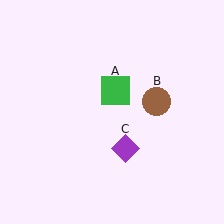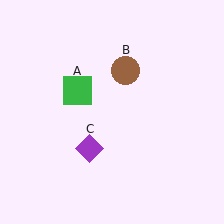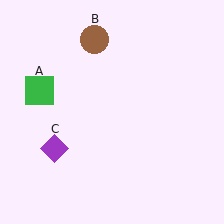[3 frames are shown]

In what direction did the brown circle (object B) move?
The brown circle (object B) moved up and to the left.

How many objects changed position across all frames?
3 objects changed position: green square (object A), brown circle (object B), purple diamond (object C).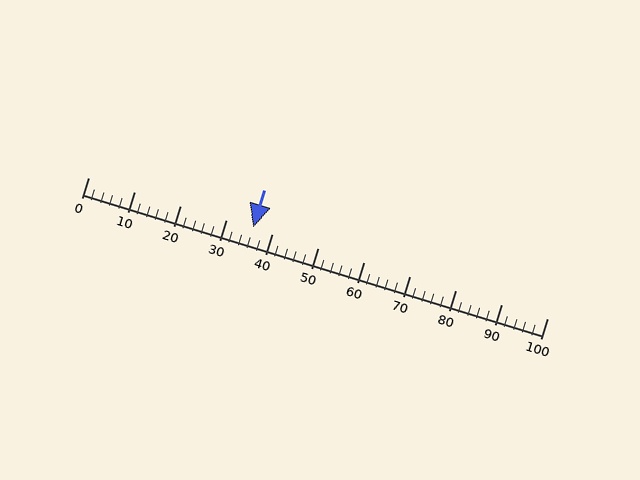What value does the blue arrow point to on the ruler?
The blue arrow points to approximately 36.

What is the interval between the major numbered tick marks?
The major tick marks are spaced 10 units apart.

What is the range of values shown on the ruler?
The ruler shows values from 0 to 100.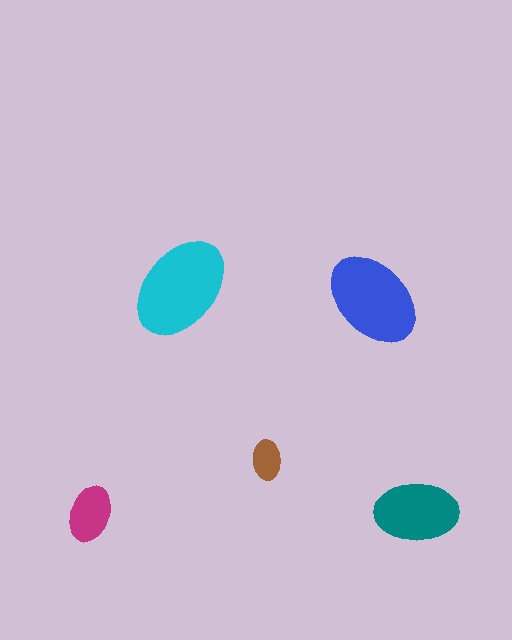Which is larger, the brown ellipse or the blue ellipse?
The blue one.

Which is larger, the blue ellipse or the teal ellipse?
The blue one.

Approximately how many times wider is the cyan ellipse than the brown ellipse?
About 2.5 times wider.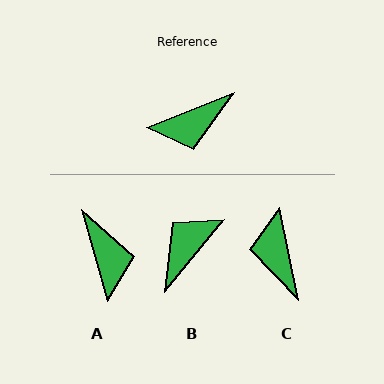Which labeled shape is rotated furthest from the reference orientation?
B, about 151 degrees away.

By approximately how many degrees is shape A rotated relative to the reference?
Approximately 84 degrees counter-clockwise.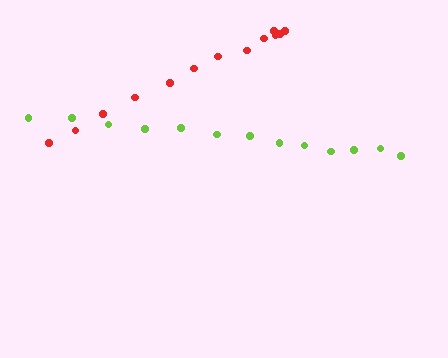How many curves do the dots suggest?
There are 2 distinct paths.